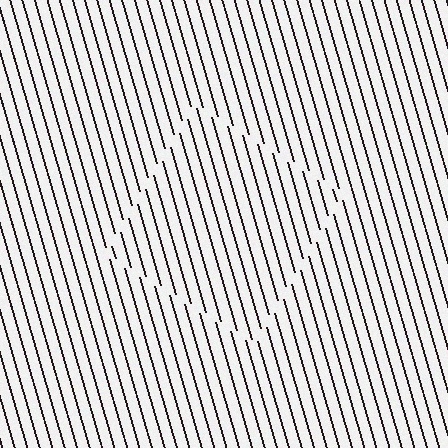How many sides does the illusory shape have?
4 sides — the line-ends trace a square.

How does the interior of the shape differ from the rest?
The interior of the shape contains the same grating, shifted by half a period — the contour is defined by the phase discontinuity where line-ends from the inner and outer gratings abut.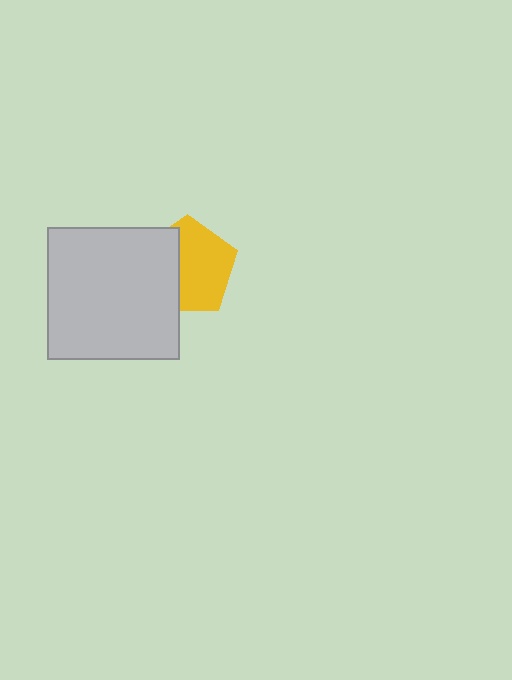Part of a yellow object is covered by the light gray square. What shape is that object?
It is a pentagon.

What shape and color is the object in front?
The object in front is a light gray square.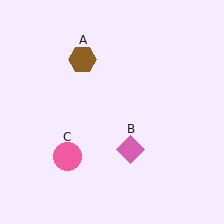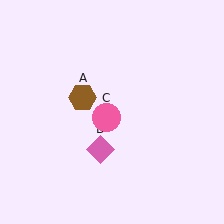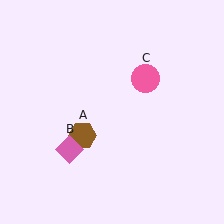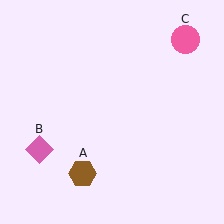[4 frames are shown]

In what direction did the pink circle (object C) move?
The pink circle (object C) moved up and to the right.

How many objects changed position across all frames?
3 objects changed position: brown hexagon (object A), pink diamond (object B), pink circle (object C).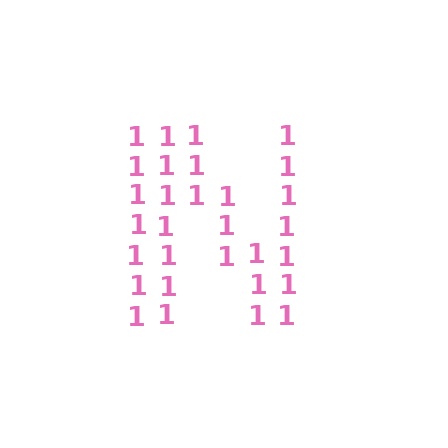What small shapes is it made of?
It is made of small digit 1's.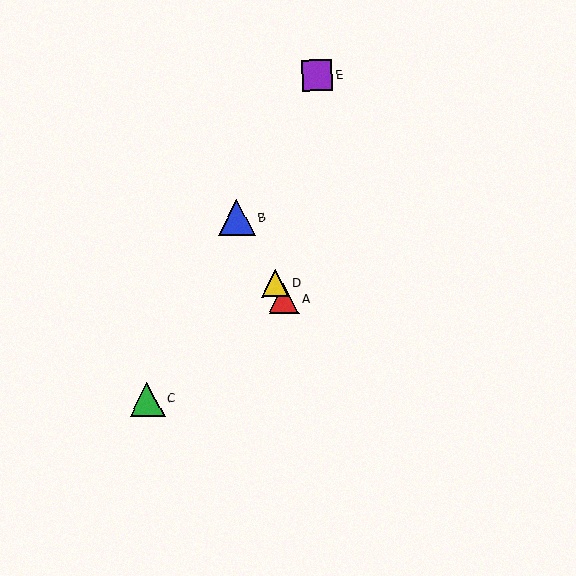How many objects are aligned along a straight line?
3 objects (A, B, D) are aligned along a straight line.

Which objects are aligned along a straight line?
Objects A, B, D are aligned along a straight line.